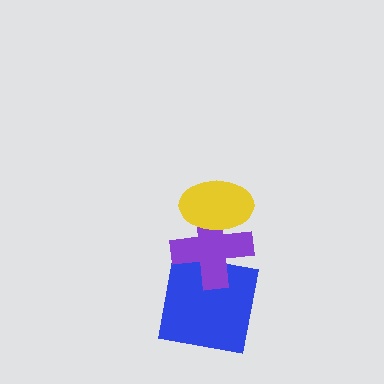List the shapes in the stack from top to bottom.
From top to bottom: the yellow ellipse, the purple cross, the blue square.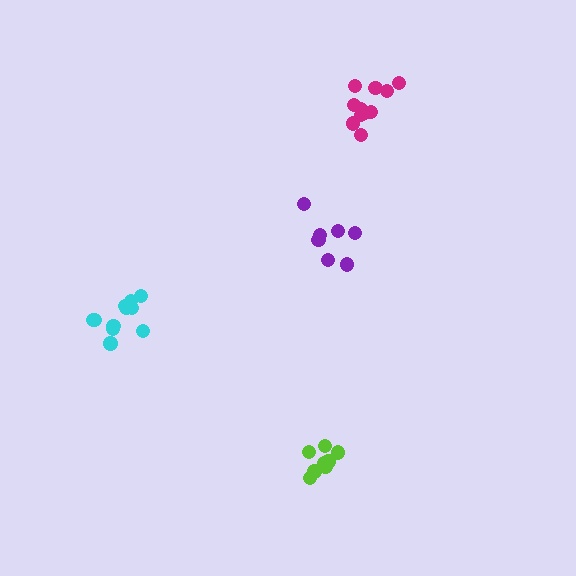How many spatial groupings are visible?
There are 4 spatial groupings.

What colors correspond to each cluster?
The clusters are colored: cyan, purple, magenta, lime.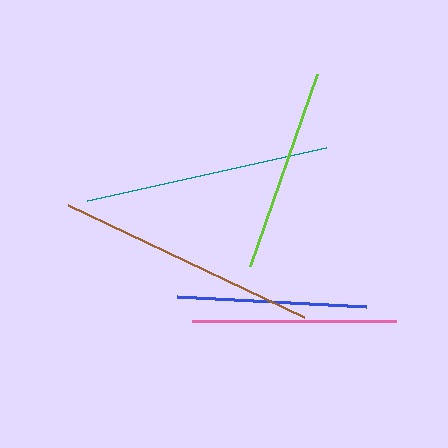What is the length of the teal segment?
The teal segment is approximately 245 pixels long.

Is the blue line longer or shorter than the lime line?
The lime line is longer than the blue line.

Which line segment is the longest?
The brown line is the longest at approximately 261 pixels.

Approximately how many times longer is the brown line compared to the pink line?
The brown line is approximately 1.3 times the length of the pink line.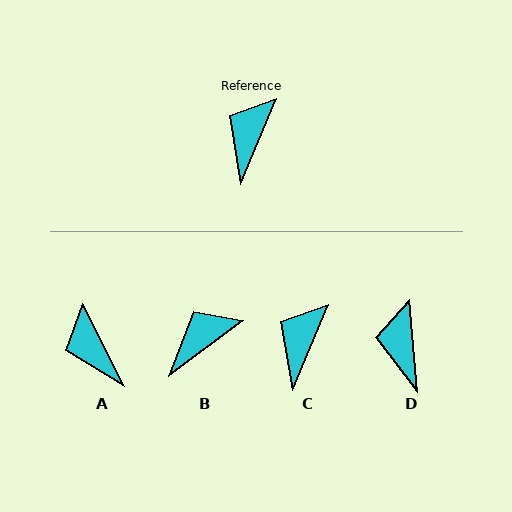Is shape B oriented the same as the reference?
No, it is off by about 31 degrees.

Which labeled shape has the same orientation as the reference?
C.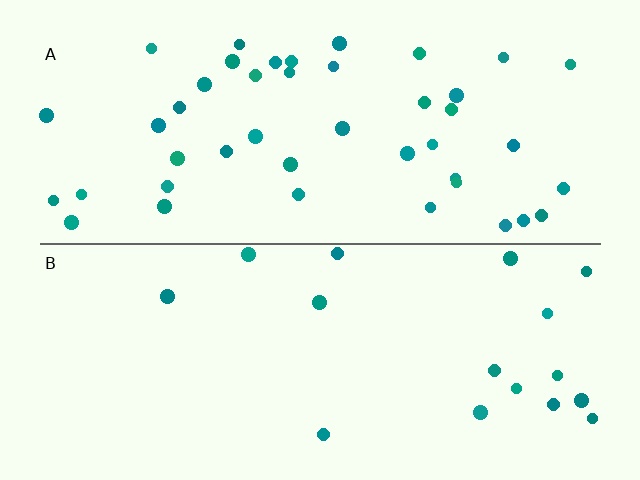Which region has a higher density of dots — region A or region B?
A (the top).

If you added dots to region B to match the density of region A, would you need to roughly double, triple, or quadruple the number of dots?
Approximately triple.